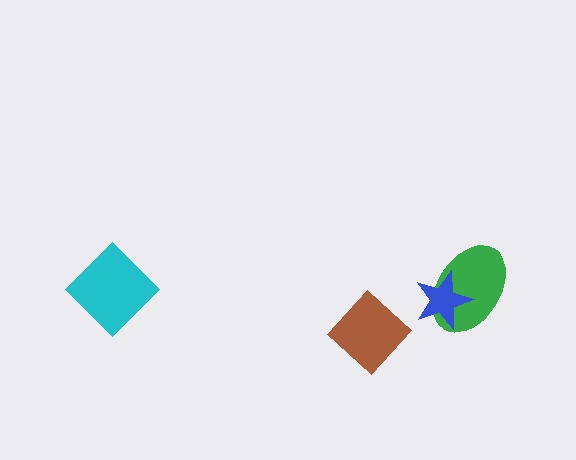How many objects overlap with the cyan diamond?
0 objects overlap with the cyan diamond.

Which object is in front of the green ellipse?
The blue star is in front of the green ellipse.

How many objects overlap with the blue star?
1 object overlaps with the blue star.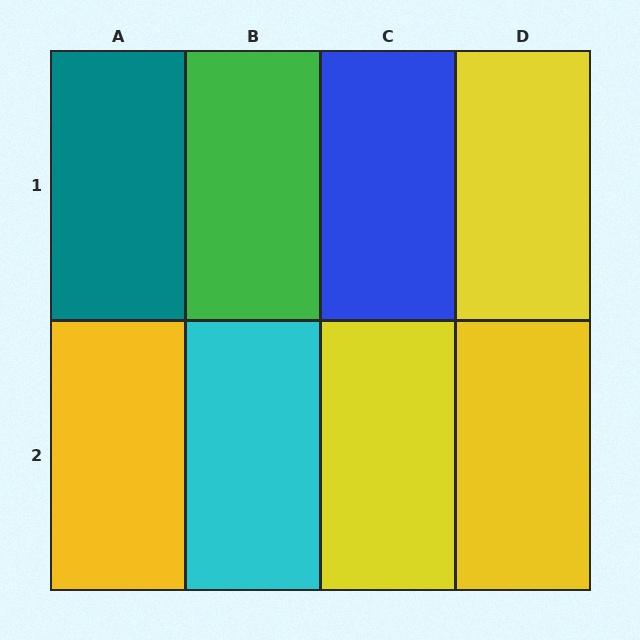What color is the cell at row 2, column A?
Yellow.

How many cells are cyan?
1 cell is cyan.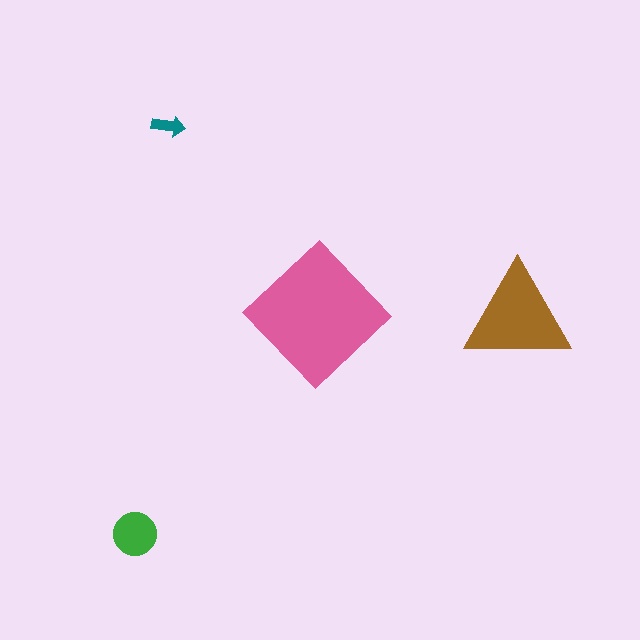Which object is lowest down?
The green circle is bottommost.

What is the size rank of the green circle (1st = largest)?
3rd.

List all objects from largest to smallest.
The pink diamond, the brown triangle, the green circle, the teal arrow.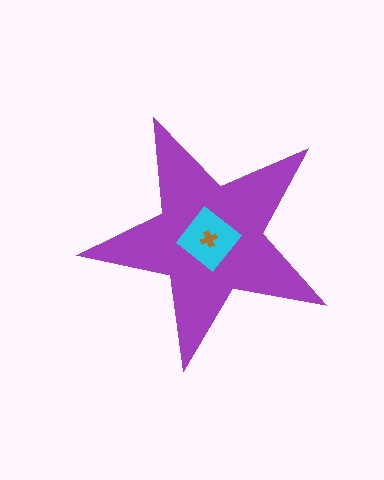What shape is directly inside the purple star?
The cyan diamond.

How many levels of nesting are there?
3.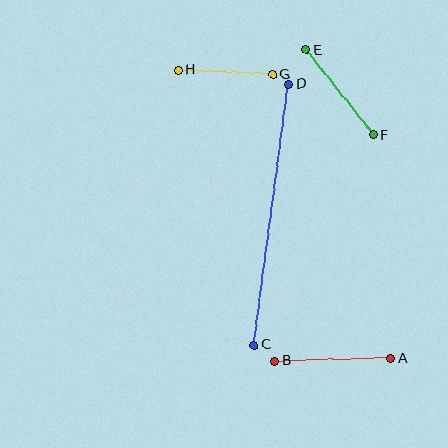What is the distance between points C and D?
The distance is approximately 263 pixels.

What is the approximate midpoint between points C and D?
The midpoint is at approximately (271, 215) pixels.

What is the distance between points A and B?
The distance is approximately 116 pixels.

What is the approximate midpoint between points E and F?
The midpoint is at approximately (340, 93) pixels.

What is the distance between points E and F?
The distance is approximately 108 pixels.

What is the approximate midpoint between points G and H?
The midpoint is at approximately (226, 72) pixels.